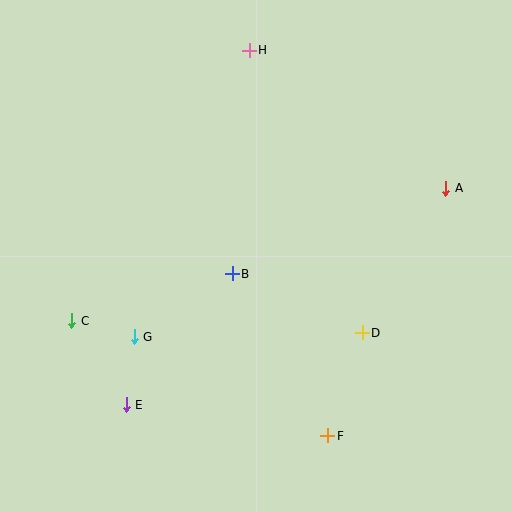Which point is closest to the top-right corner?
Point A is closest to the top-right corner.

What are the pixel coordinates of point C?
Point C is at (72, 321).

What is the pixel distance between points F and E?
The distance between F and E is 204 pixels.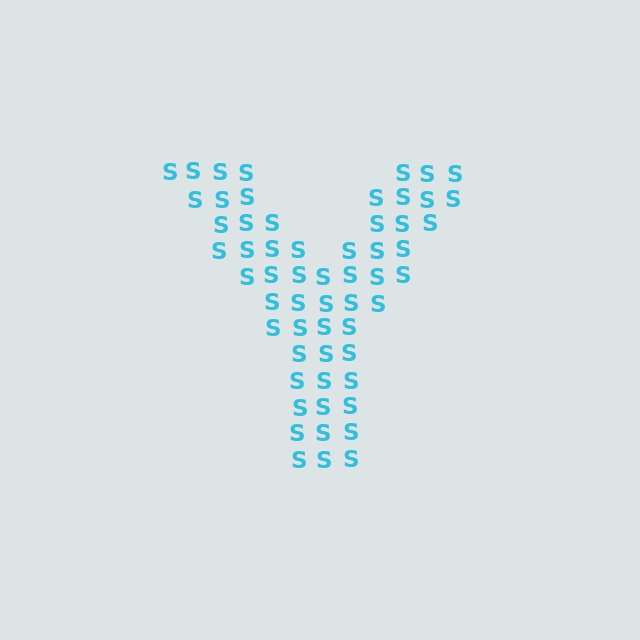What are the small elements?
The small elements are letter S's.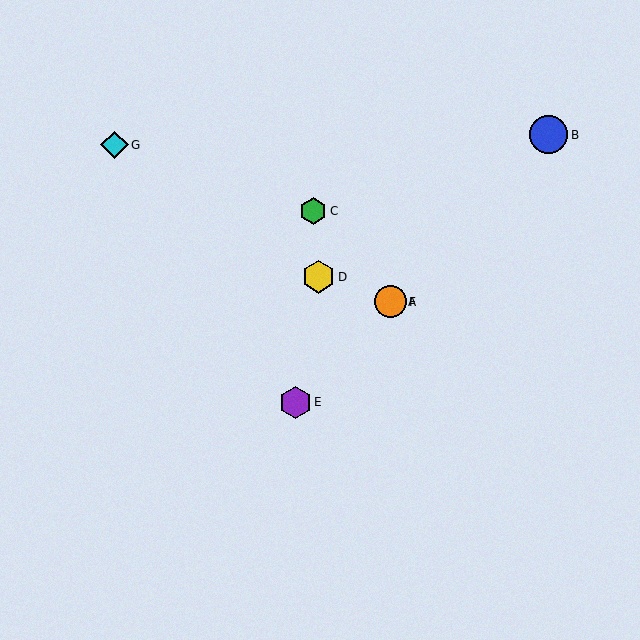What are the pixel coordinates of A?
Object A is at (391, 302).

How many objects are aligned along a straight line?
4 objects (A, B, E, F) are aligned along a straight line.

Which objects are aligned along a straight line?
Objects A, B, E, F are aligned along a straight line.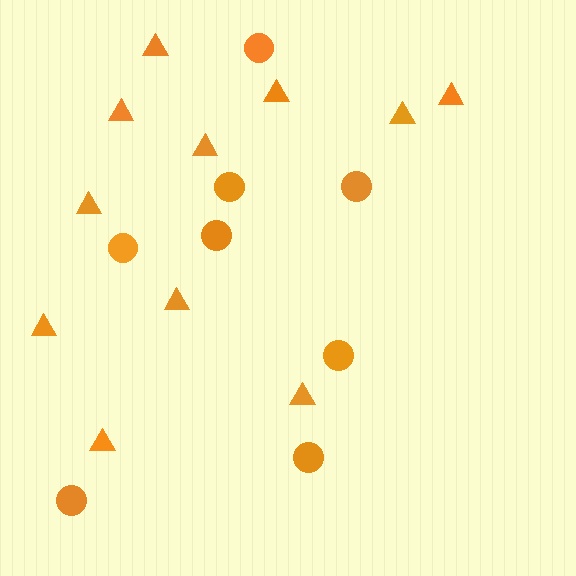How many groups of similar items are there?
There are 2 groups: one group of triangles (11) and one group of circles (8).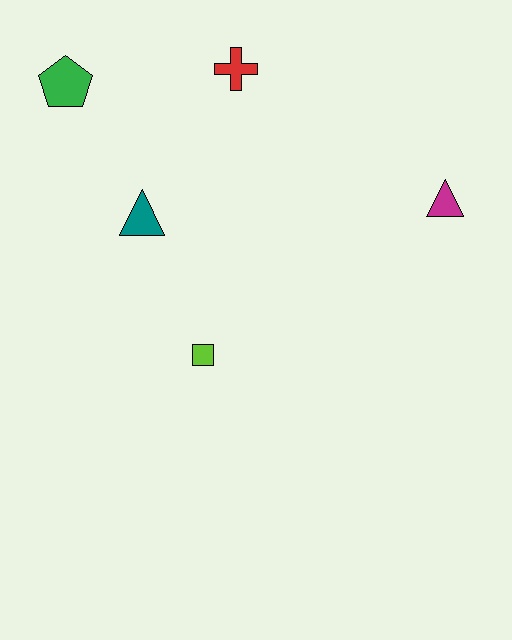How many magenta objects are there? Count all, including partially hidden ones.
There is 1 magenta object.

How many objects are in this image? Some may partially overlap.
There are 5 objects.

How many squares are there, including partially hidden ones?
There is 1 square.